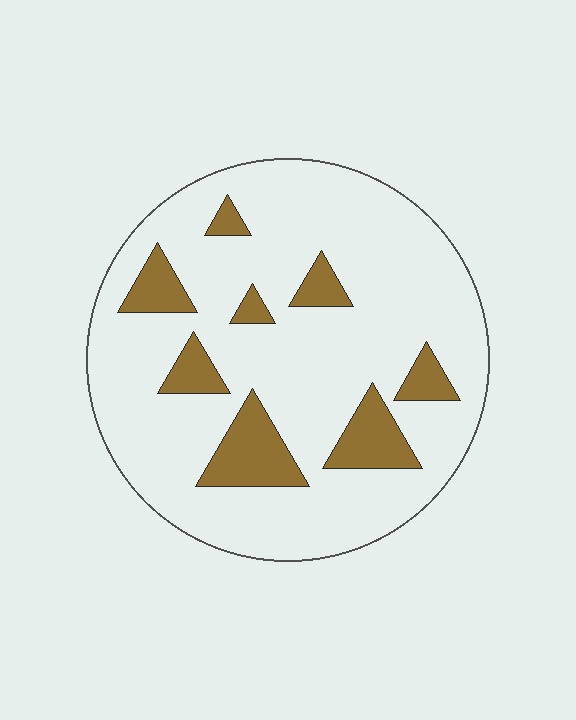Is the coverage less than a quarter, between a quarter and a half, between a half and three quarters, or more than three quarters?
Less than a quarter.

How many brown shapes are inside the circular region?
8.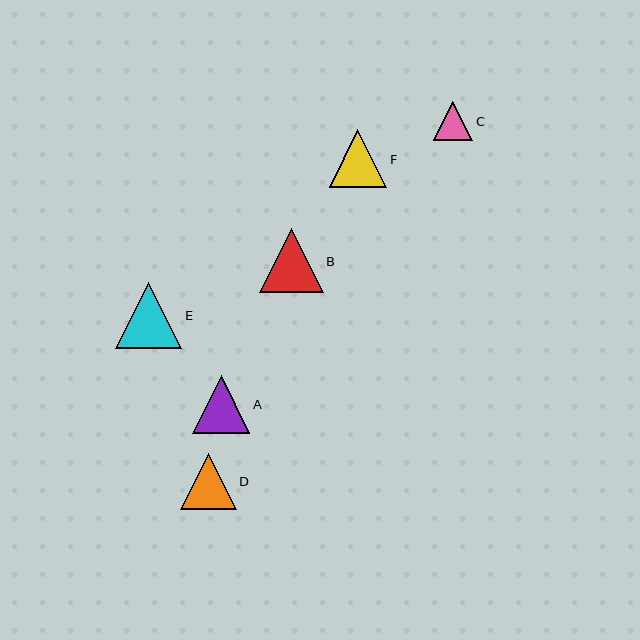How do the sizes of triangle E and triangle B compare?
Triangle E and triangle B are approximately the same size.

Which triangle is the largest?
Triangle E is the largest with a size of approximately 67 pixels.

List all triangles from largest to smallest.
From largest to smallest: E, B, F, A, D, C.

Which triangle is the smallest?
Triangle C is the smallest with a size of approximately 40 pixels.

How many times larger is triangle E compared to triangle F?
Triangle E is approximately 1.2 times the size of triangle F.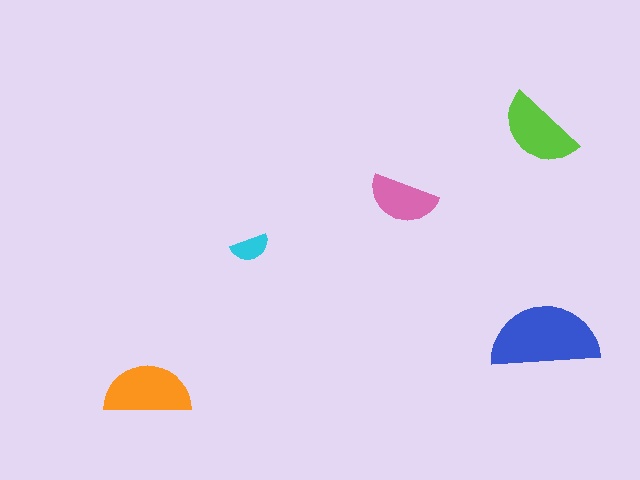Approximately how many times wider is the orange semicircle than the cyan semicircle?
About 2 times wider.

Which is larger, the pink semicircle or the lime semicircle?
The lime one.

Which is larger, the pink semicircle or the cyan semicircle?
The pink one.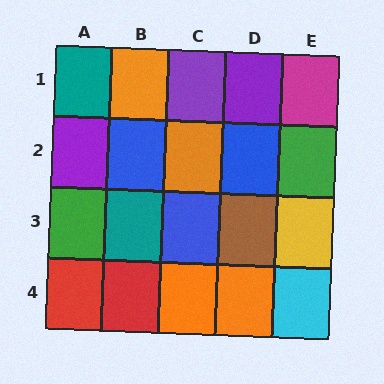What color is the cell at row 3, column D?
Brown.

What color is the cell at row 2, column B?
Blue.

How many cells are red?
2 cells are red.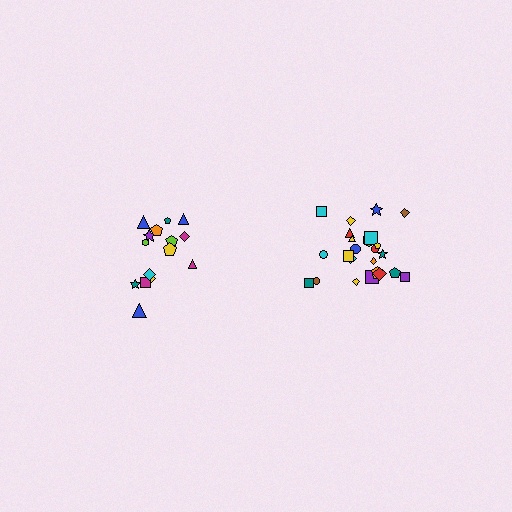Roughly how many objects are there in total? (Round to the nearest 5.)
Roughly 40 objects in total.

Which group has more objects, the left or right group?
The right group.